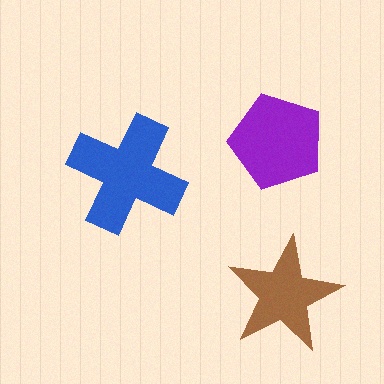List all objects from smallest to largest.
The brown star, the purple pentagon, the blue cross.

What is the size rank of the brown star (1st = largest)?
3rd.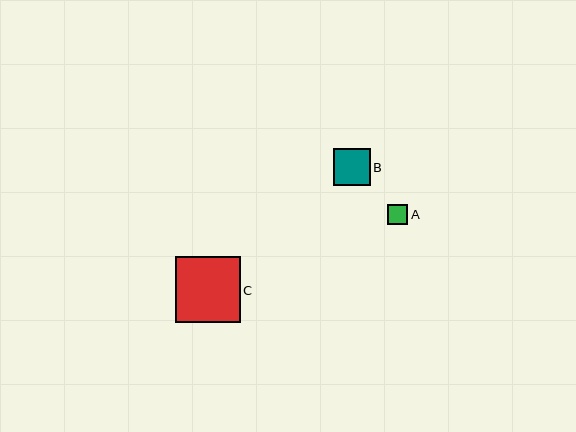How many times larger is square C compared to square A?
Square C is approximately 3.2 times the size of square A.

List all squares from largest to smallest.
From largest to smallest: C, B, A.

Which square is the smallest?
Square A is the smallest with a size of approximately 20 pixels.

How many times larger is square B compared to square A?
Square B is approximately 1.8 times the size of square A.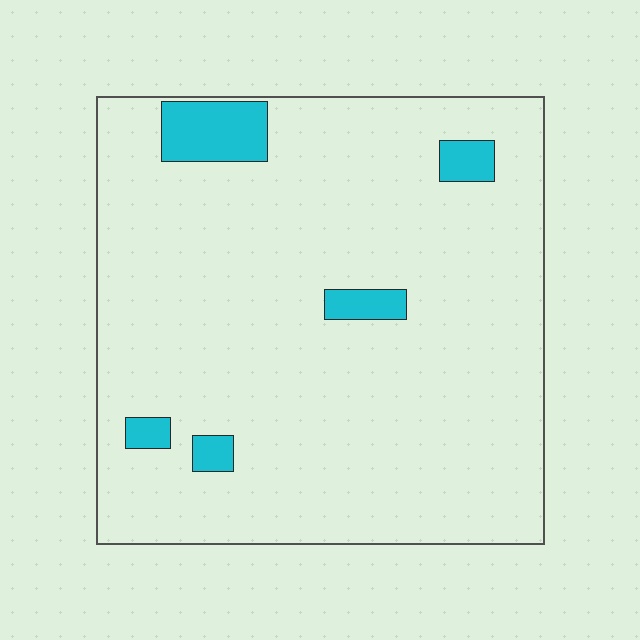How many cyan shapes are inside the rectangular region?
5.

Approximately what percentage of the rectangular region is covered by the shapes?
Approximately 5%.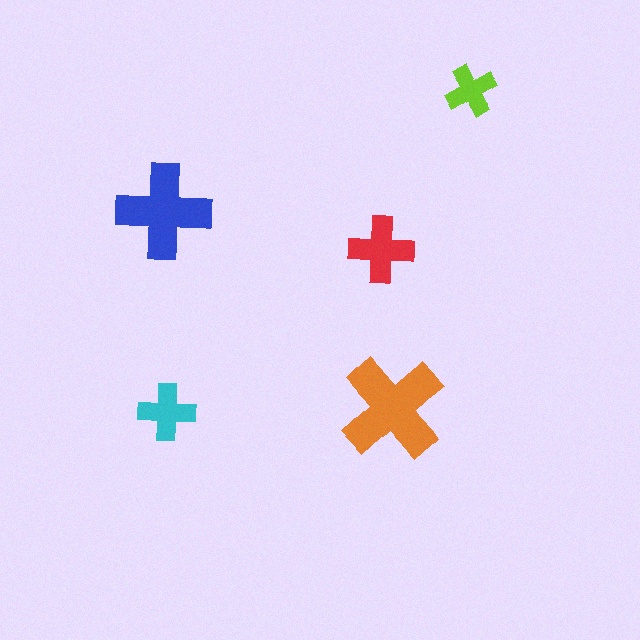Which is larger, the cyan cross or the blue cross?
The blue one.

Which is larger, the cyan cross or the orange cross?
The orange one.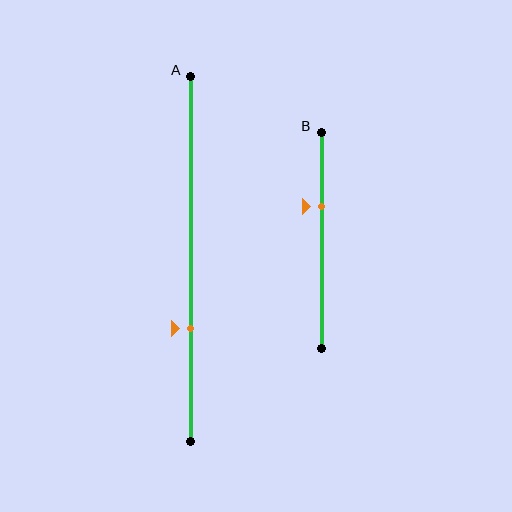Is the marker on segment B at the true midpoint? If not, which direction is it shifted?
No, the marker on segment B is shifted upward by about 16% of the segment length.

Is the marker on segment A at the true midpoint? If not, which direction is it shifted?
No, the marker on segment A is shifted downward by about 19% of the segment length.